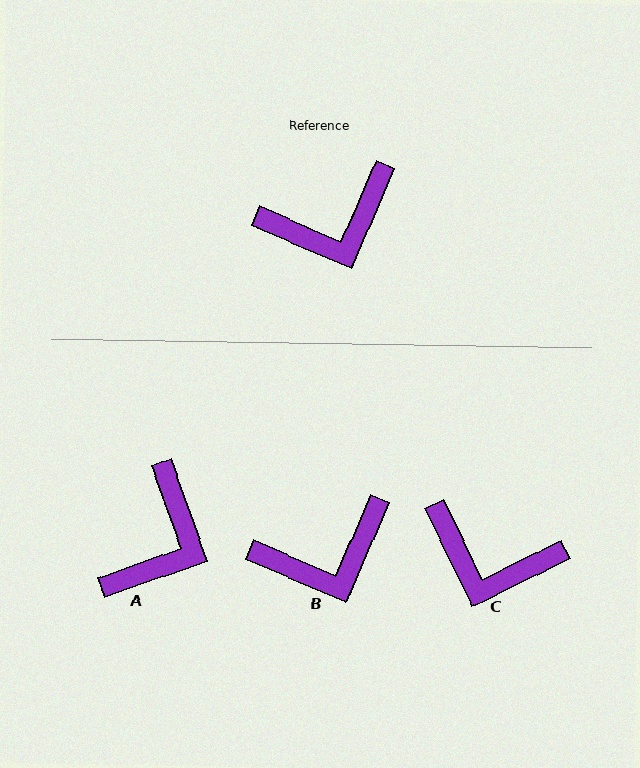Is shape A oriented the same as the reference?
No, it is off by about 43 degrees.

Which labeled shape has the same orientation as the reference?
B.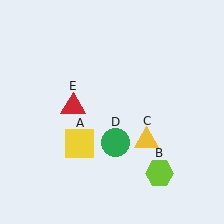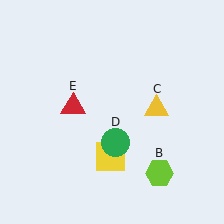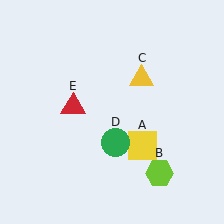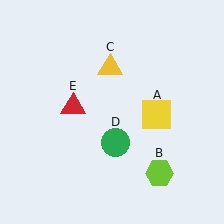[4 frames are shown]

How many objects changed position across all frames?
2 objects changed position: yellow square (object A), yellow triangle (object C).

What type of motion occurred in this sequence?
The yellow square (object A), yellow triangle (object C) rotated counterclockwise around the center of the scene.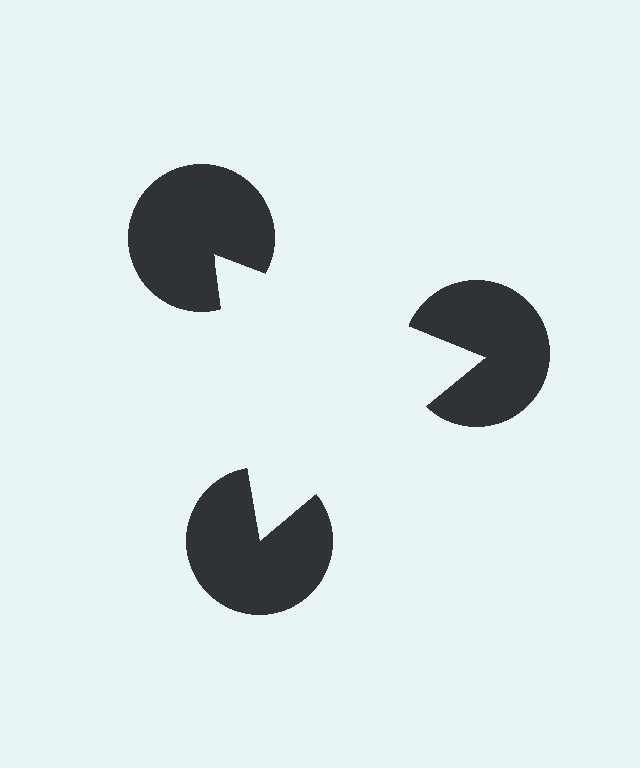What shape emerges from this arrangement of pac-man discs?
An illusory triangle — its edges are inferred from the aligned wedge cuts in the pac-man discs, not physically drawn.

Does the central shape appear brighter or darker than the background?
It typically appears slightly brighter than the background, even though no actual brightness change is drawn.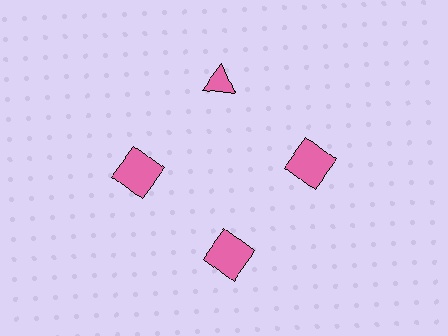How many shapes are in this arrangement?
There are 4 shapes arranged in a ring pattern.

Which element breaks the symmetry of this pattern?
The pink triangle at roughly the 12 o'clock position breaks the symmetry. All other shapes are pink squares.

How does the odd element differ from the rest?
It has a different shape: triangle instead of square.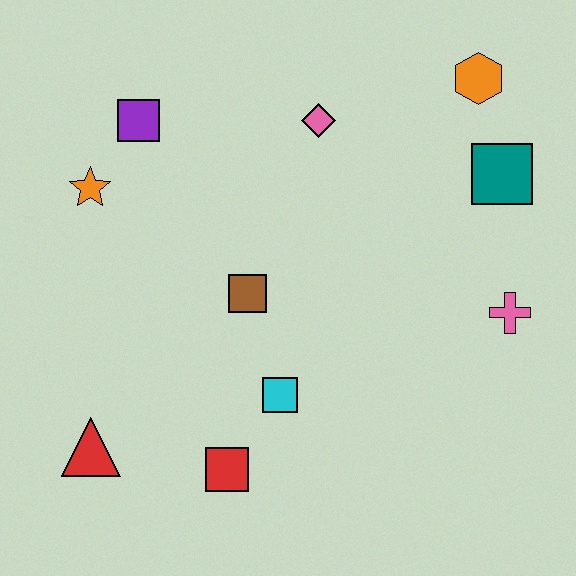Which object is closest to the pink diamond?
The orange hexagon is closest to the pink diamond.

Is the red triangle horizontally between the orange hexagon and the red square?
No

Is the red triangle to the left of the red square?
Yes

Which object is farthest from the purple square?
The pink cross is farthest from the purple square.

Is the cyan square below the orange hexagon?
Yes